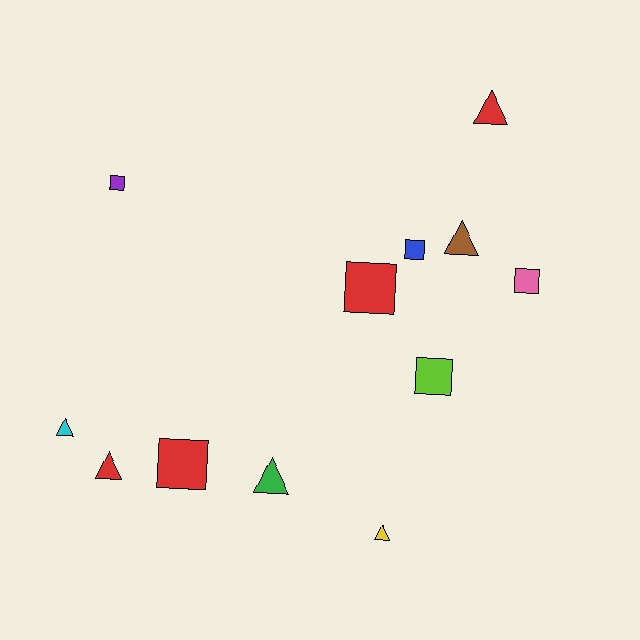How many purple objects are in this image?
There is 1 purple object.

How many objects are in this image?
There are 12 objects.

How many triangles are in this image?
There are 6 triangles.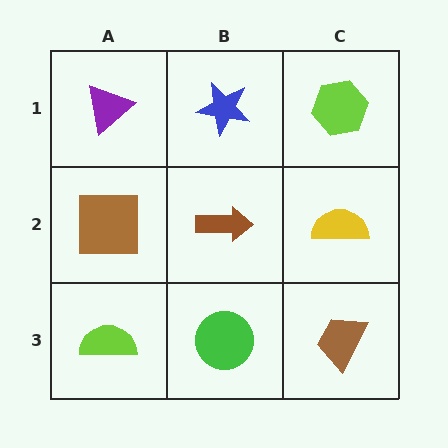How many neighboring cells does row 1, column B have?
3.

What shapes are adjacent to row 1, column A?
A brown square (row 2, column A), a blue star (row 1, column B).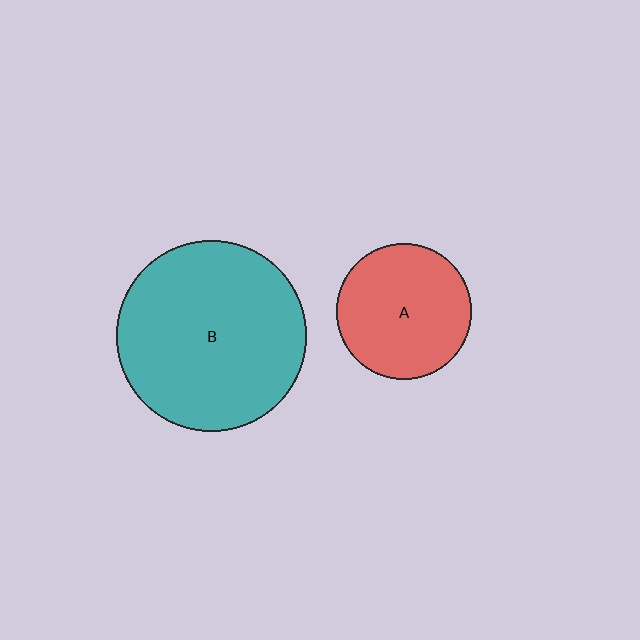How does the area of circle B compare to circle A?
Approximately 2.0 times.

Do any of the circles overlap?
No, none of the circles overlap.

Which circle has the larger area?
Circle B (teal).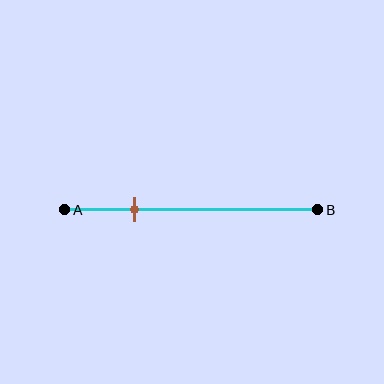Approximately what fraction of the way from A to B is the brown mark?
The brown mark is approximately 30% of the way from A to B.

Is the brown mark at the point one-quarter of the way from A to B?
Yes, the mark is approximately at the one-quarter point.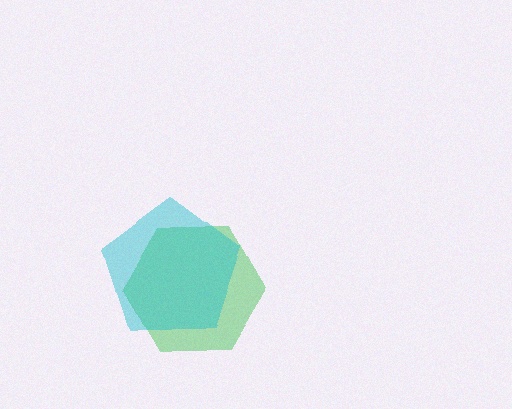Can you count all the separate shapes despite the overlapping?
Yes, there are 2 separate shapes.